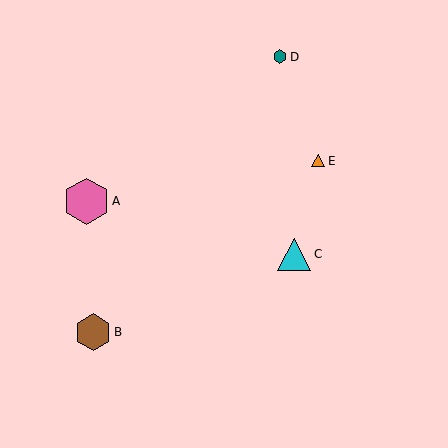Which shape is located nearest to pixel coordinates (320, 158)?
The orange triangle (labeled E) at (318, 161) is nearest to that location.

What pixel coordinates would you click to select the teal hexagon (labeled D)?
Click at (280, 57) to select the teal hexagon D.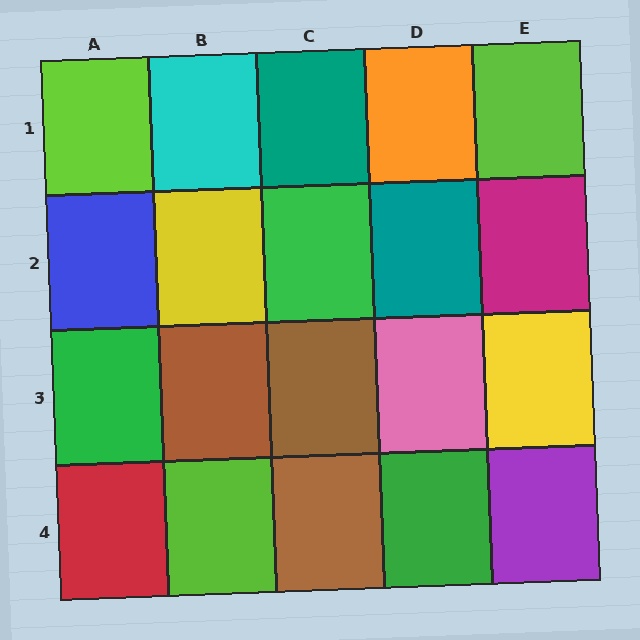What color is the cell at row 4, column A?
Red.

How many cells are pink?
1 cell is pink.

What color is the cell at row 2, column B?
Yellow.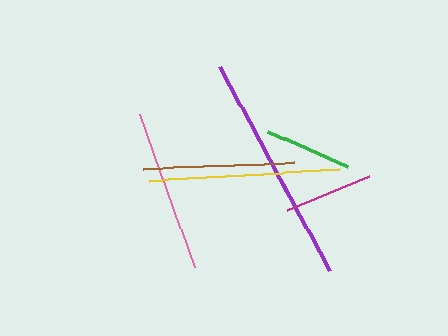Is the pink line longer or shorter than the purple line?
The purple line is longer than the pink line.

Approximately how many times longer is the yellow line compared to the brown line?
The yellow line is approximately 1.3 times the length of the brown line.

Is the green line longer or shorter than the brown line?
The brown line is longer than the green line.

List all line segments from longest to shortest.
From longest to shortest: purple, yellow, pink, brown, magenta, green.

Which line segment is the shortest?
The green line is the shortest at approximately 88 pixels.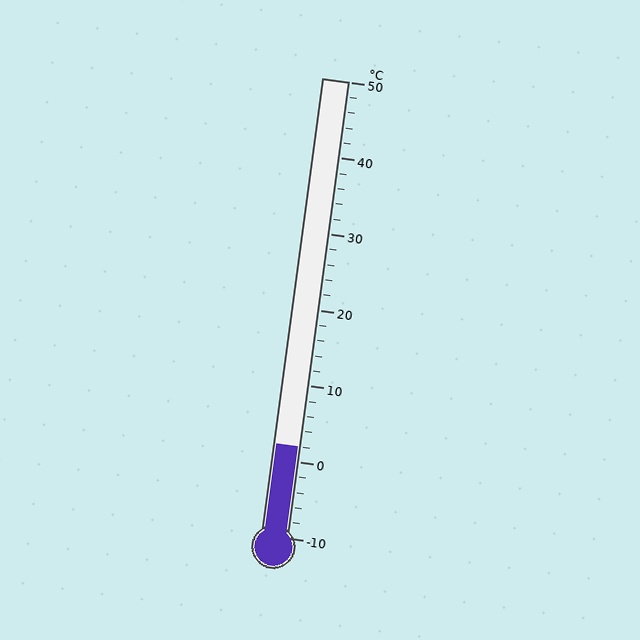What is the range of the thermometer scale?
The thermometer scale ranges from -10°C to 50°C.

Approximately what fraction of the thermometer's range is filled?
The thermometer is filled to approximately 20% of its range.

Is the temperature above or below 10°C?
The temperature is below 10°C.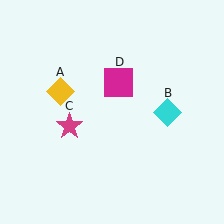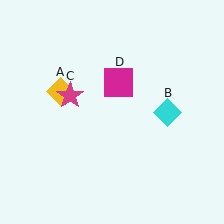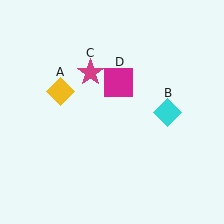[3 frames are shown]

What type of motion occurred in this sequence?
The magenta star (object C) rotated clockwise around the center of the scene.